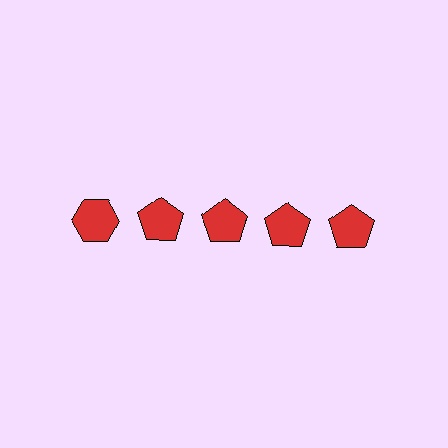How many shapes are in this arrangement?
There are 5 shapes arranged in a grid pattern.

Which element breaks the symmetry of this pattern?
The red hexagon in the top row, leftmost column breaks the symmetry. All other shapes are red pentagons.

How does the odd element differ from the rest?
It has a different shape: hexagon instead of pentagon.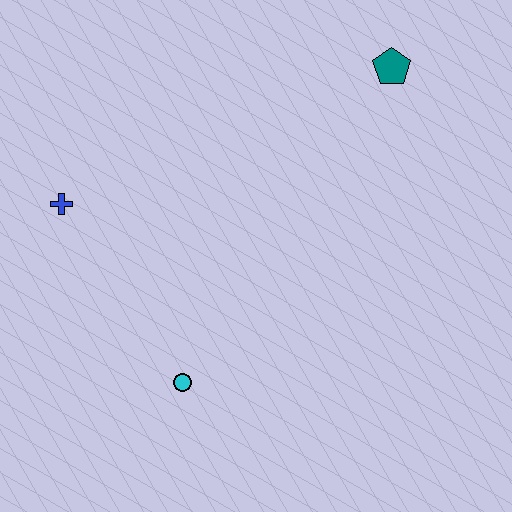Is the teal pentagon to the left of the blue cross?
No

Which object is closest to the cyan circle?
The blue cross is closest to the cyan circle.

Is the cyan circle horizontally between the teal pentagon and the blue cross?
Yes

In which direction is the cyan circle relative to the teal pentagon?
The cyan circle is below the teal pentagon.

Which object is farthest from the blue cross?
The teal pentagon is farthest from the blue cross.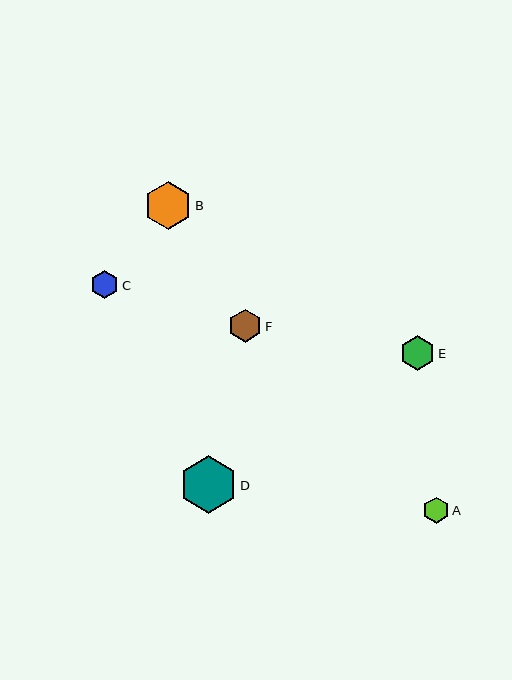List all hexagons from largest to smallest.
From largest to smallest: D, B, E, F, C, A.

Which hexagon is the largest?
Hexagon D is the largest with a size of approximately 58 pixels.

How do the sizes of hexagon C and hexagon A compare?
Hexagon C and hexagon A are approximately the same size.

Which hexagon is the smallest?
Hexagon A is the smallest with a size of approximately 26 pixels.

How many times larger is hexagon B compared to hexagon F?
Hexagon B is approximately 1.4 times the size of hexagon F.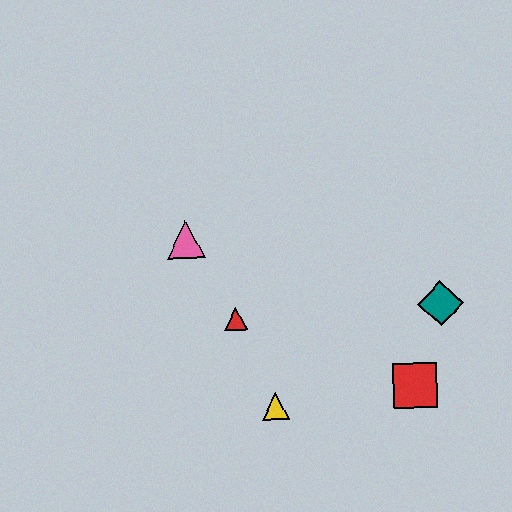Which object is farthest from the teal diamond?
The pink triangle is farthest from the teal diamond.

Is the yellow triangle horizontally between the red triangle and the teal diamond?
Yes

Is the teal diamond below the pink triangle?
Yes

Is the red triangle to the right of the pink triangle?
Yes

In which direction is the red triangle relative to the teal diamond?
The red triangle is to the left of the teal diamond.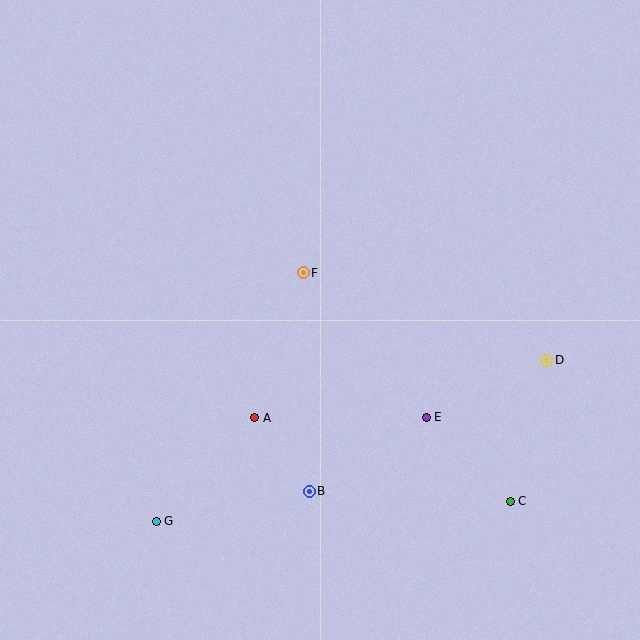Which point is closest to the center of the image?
Point F at (303, 273) is closest to the center.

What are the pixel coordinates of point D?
Point D is at (547, 360).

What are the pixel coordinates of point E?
Point E is at (426, 417).